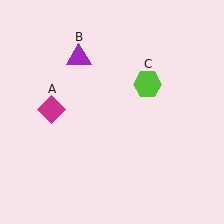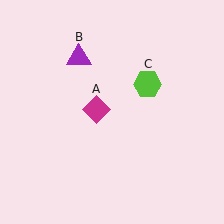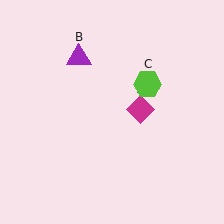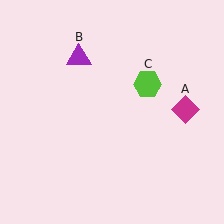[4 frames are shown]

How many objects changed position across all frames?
1 object changed position: magenta diamond (object A).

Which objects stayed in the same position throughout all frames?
Purple triangle (object B) and lime hexagon (object C) remained stationary.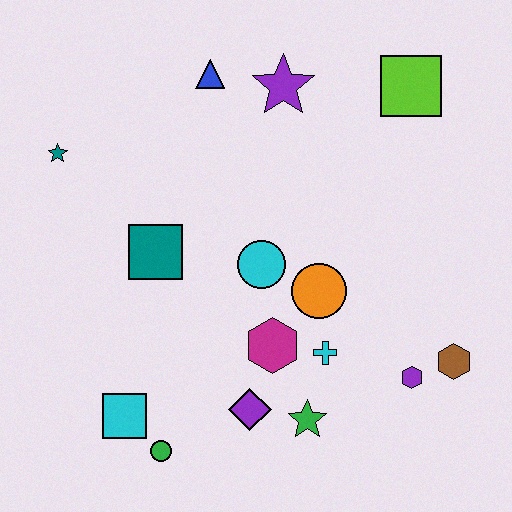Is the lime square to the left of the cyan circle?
No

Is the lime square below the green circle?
No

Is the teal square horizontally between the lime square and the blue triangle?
No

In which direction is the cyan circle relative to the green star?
The cyan circle is above the green star.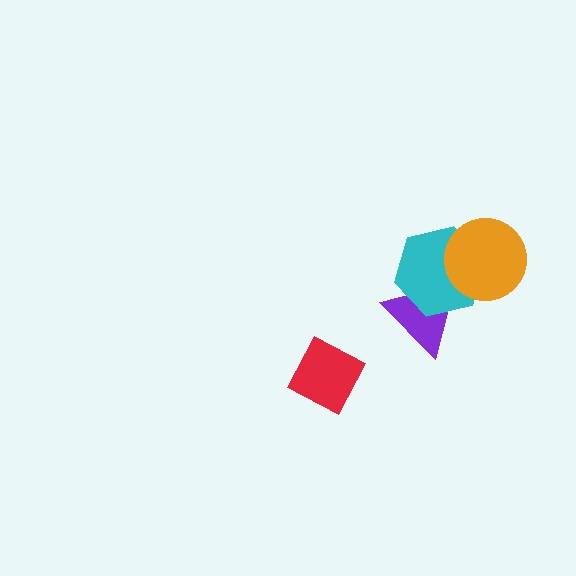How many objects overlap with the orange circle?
1 object overlaps with the orange circle.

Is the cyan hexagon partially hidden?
Yes, it is partially covered by another shape.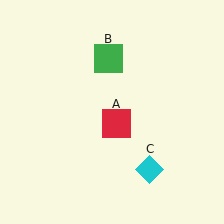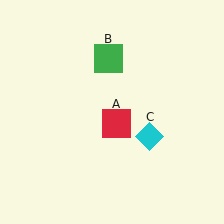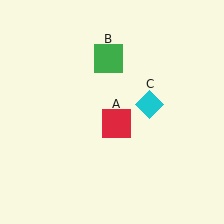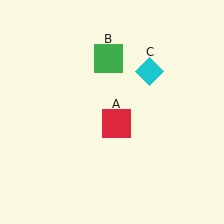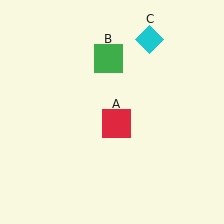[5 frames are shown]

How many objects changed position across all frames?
1 object changed position: cyan diamond (object C).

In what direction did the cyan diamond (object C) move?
The cyan diamond (object C) moved up.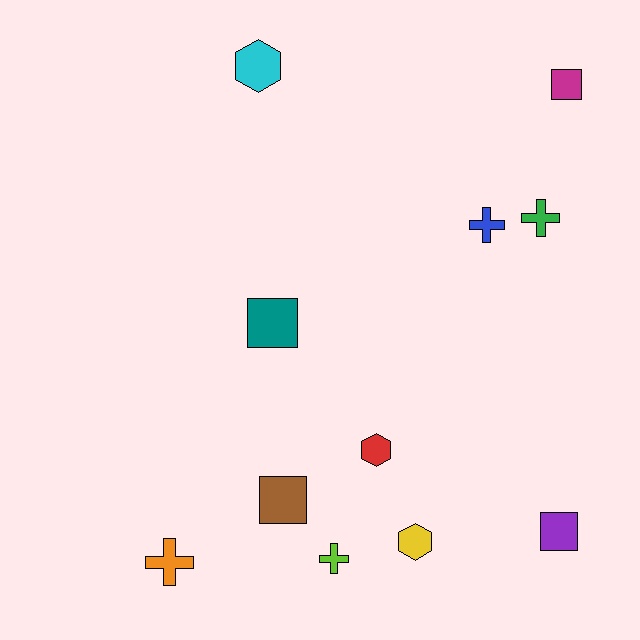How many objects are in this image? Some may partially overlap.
There are 11 objects.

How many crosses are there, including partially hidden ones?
There are 4 crosses.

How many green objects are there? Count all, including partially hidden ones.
There is 1 green object.